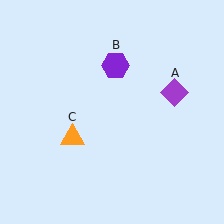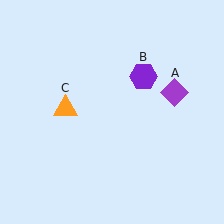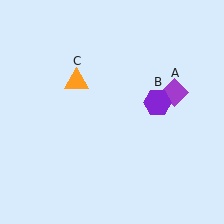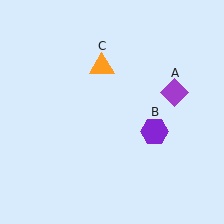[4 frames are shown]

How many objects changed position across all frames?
2 objects changed position: purple hexagon (object B), orange triangle (object C).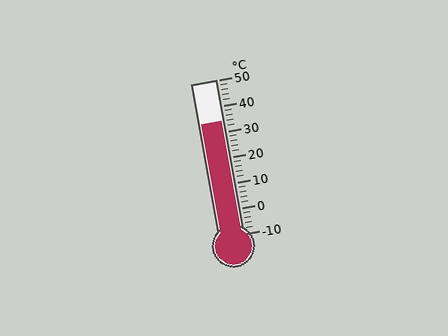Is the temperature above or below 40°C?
The temperature is below 40°C.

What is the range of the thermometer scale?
The thermometer scale ranges from -10°C to 50°C.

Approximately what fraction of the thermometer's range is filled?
The thermometer is filled to approximately 75% of its range.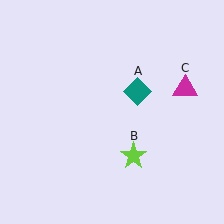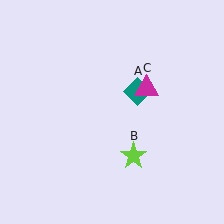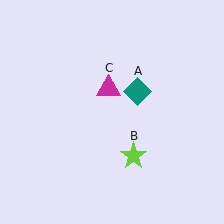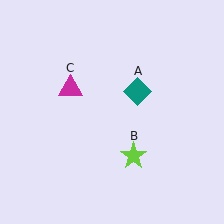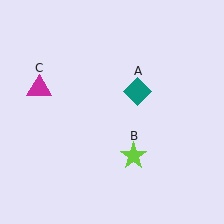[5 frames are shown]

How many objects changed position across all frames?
1 object changed position: magenta triangle (object C).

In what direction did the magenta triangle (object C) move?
The magenta triangle (object C) moved left.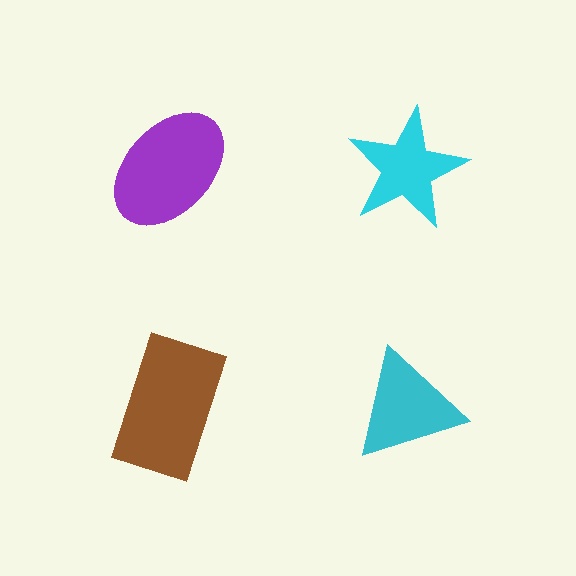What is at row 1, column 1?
A purple ellipse.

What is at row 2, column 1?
A brown rectangle.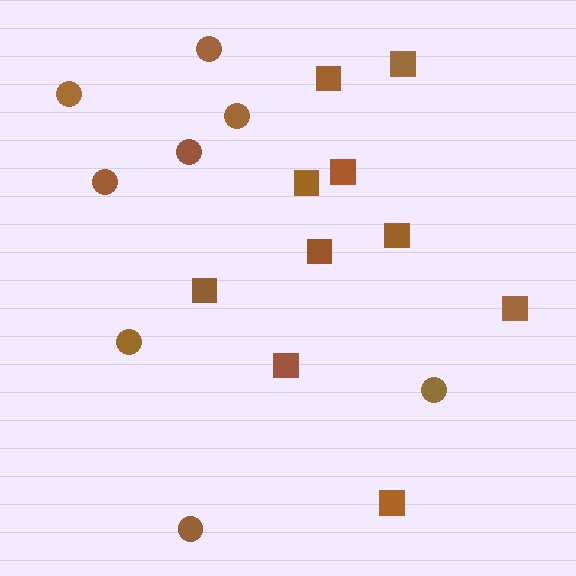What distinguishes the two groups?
There are 2 groups: one group of squares (10) and one group of circles (8).